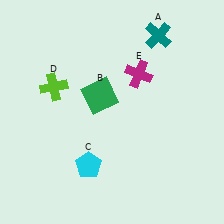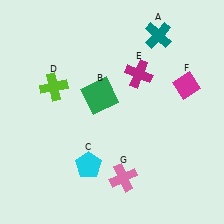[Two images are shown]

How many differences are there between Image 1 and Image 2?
There are 2 differences between the two images.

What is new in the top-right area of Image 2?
A magenta diamond (F) was added in the top-right area of Image 2.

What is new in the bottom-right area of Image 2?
A pink cross (G) was added in the bottom-right area of Image 2.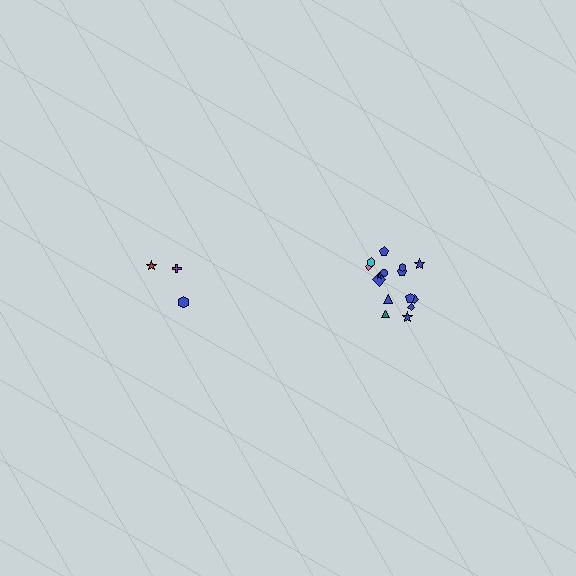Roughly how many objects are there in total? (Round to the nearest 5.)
Roughly 20 objects in total.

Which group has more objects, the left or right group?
The right group.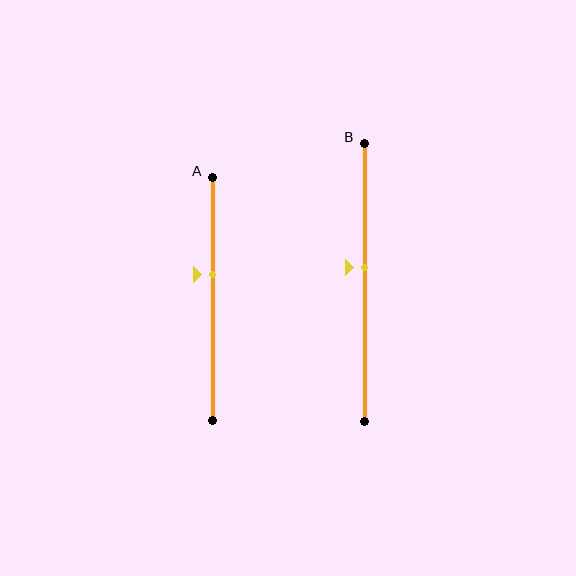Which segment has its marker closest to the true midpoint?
Segment B has its marker closest to the true midpoint.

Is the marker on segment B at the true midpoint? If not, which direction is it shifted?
No, the marker on segment B is shifted upward by about 5% of the segment length.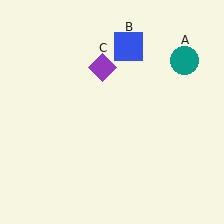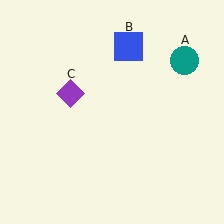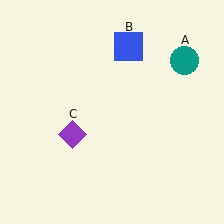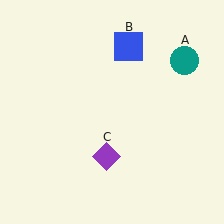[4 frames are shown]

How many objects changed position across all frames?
1 object changed position: purple diamond (object C).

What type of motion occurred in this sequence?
The purple diamond (object C) rotated counterclockwise around the center of the scene.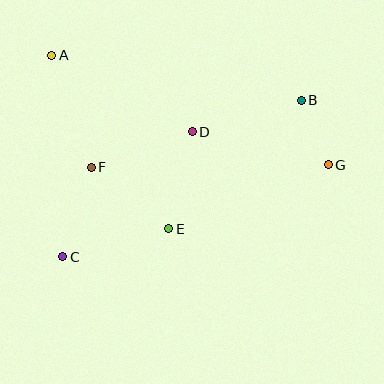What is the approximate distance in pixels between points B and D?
The distance between B and D is approximately 113 pixels.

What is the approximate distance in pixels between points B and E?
The distance between B and E is approximately 184 pixels.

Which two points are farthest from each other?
Points A and G are farthest from each other.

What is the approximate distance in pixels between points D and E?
The distance between D and E is approximately 100 pixels.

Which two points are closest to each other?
Points B and G are closest to each other.